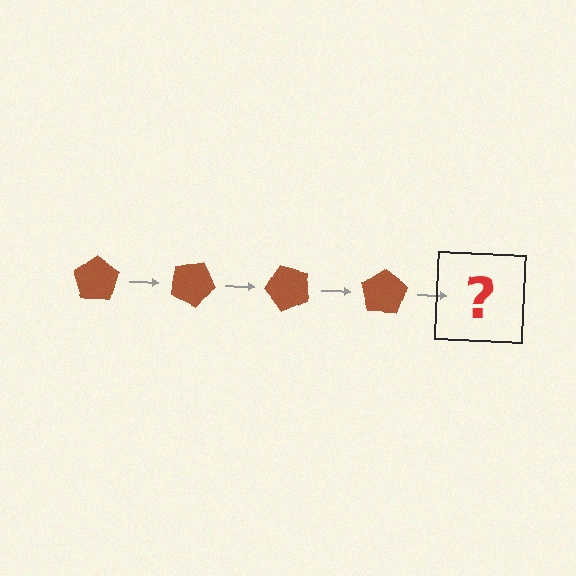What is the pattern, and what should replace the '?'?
The pattern is that the pentagon rotates 25 degrees each step. The '?' should be a brown pentagon rotated 100 degrees.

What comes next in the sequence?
The next element should be a brown pentagon rotated 100 degrees.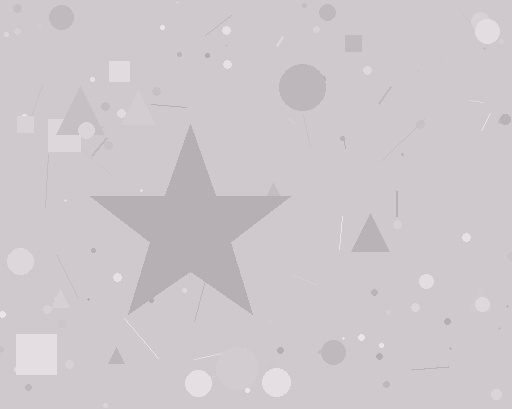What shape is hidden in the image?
A star is hidden in the image.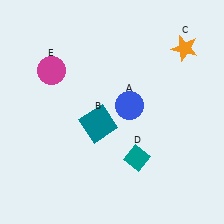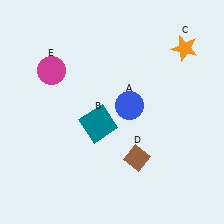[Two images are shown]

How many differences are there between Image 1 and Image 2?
There is 1 difference between the two images.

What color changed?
The diamond (D) changed from teal in Image 1 to brown in Image 2.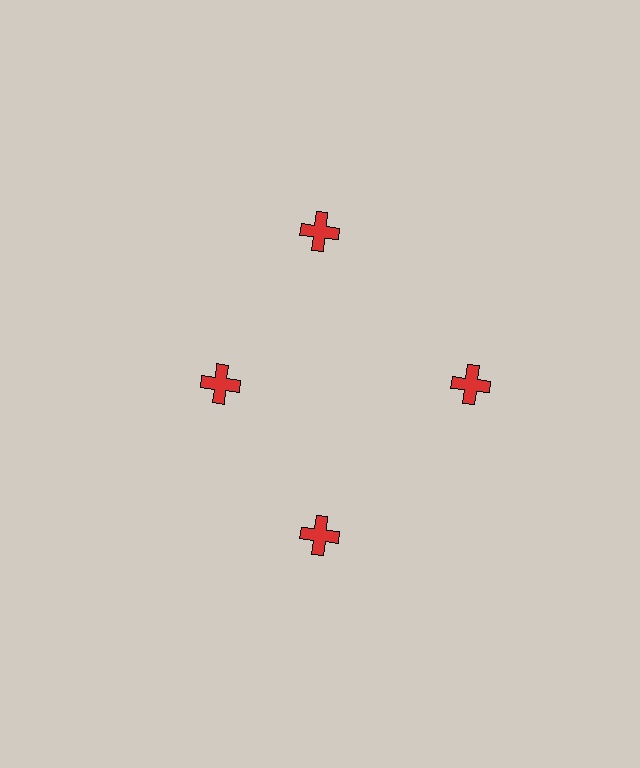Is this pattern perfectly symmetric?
No. The 4 red crosses are arranged in a ring, but one element near the 9 o'clock position is pulled inward toward the center, breaking the 4-fold rotational symmetry.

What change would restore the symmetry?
The symmetry would be restored by moving it outward, back onto the ring so that all 4 crosses sit at equal angles and equal distance from the center.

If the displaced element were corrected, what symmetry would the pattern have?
It would have 4-fold rotational symmetry — the pattern would map onto itself every 90 degrees.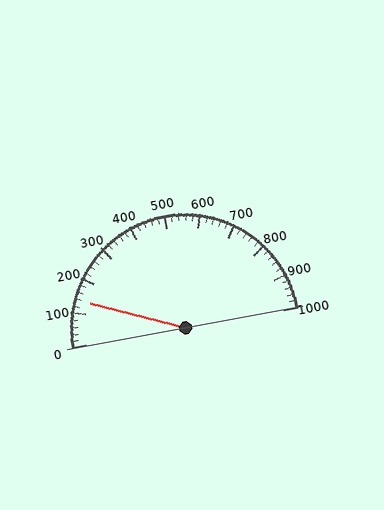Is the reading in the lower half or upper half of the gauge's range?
The reading is in the lower half of the range (0 to 1000).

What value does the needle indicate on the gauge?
The needle indicates approximately 140.